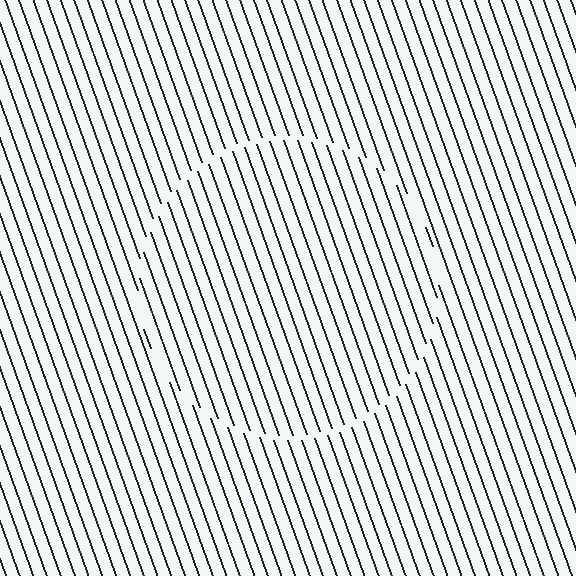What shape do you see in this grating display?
An illusory circle. The interior of the shape contains the same grating, shifted by half a period — the contour is defined by the phase discontinuity where line-ends from the inner and outer gratings abut.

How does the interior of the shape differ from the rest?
The interior of the shape contains the same grating, shifted by half a period — the contour is defined by the phase discontinuity where line-ends from the inner and outer gratings abut.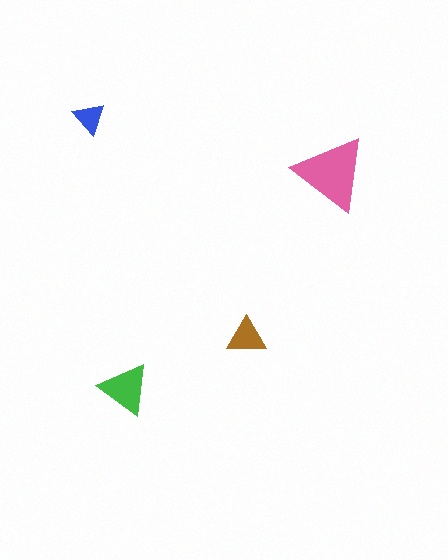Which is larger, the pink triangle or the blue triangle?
The pink one.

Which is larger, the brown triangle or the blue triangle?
The brown one.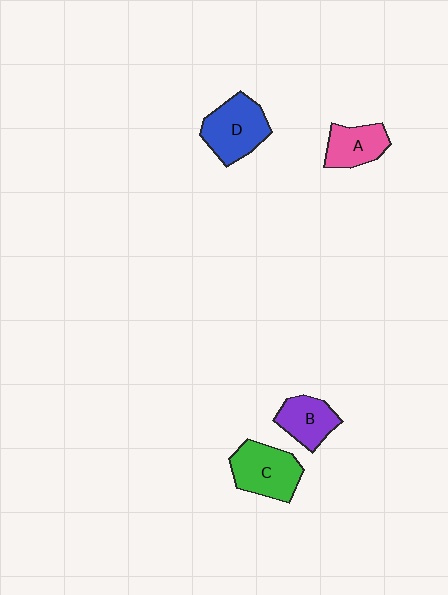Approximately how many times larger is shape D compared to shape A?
Approximately 1.4 times.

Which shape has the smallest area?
Shape B (purple).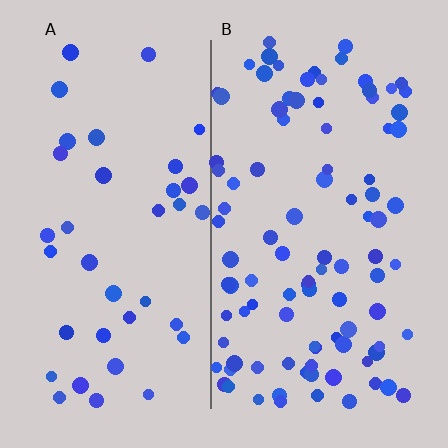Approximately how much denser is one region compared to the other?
Approximately 2.6× — region B over region A.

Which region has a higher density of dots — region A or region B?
B (the right).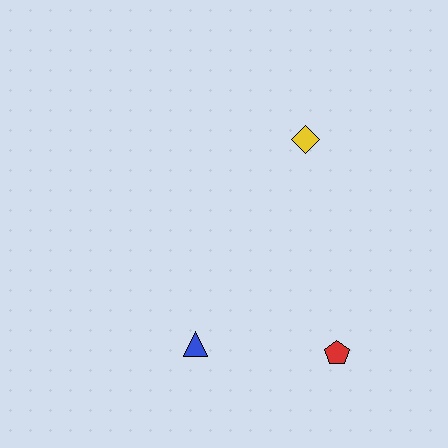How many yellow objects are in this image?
There is 1 yellow object.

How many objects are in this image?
There are 3 objects.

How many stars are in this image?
There are no stars.